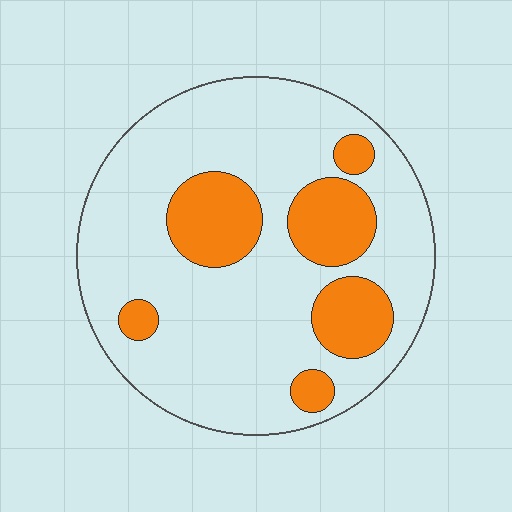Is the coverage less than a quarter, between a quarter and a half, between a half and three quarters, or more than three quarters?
Less than a quarter.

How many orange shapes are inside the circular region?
6.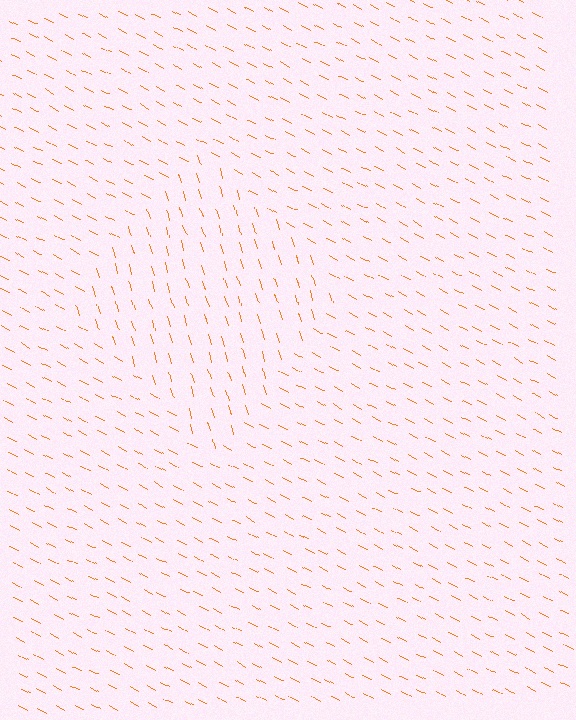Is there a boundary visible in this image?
Yes, there is a texture boundary formed by a change in line orientation.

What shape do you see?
I see a diamond.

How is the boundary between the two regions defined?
The boundary is defined purely by a change in line orientation (approximately 45 degrees difference). All lines are the same color and thickness.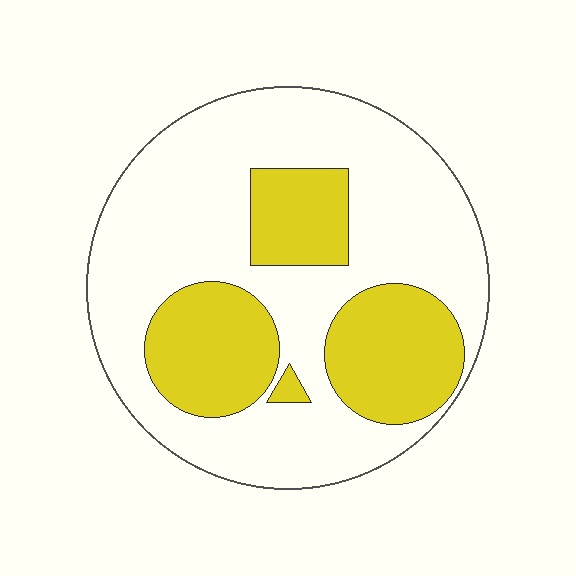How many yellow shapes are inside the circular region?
4.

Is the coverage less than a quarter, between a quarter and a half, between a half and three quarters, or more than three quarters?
Between a quarter and a half.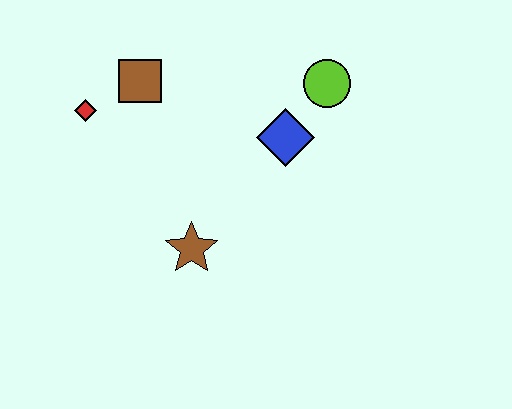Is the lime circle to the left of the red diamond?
No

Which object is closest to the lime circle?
The blue diamond is closest to the lime circle.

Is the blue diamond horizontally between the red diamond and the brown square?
No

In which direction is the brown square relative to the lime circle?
The brown square is to the left of the lime circle.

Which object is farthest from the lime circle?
The red diamond is farthest from the lime circle.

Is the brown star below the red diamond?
Yes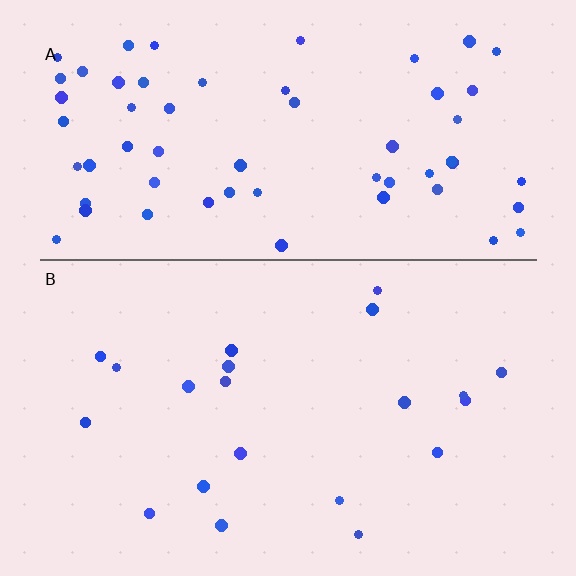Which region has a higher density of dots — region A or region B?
A (the top).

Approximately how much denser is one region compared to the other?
Approximately 3.0× — region A over region B.